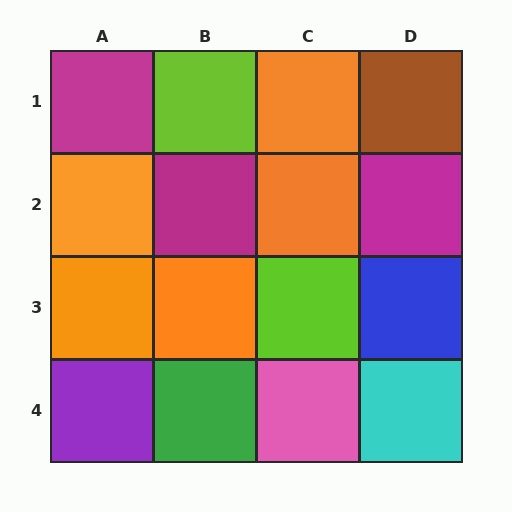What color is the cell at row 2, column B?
Magenta.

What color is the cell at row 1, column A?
Magenta.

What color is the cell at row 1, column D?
Brown.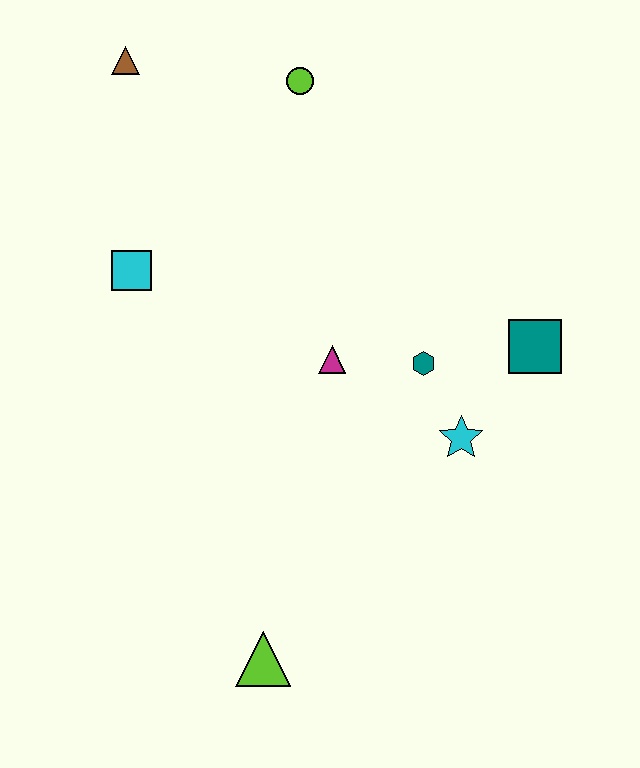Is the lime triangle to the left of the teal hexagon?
Yes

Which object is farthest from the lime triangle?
The brown triangle is farthest from the lime triangle.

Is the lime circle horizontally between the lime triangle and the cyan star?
Yes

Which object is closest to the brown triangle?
The lime circle is closest to the brown triangle.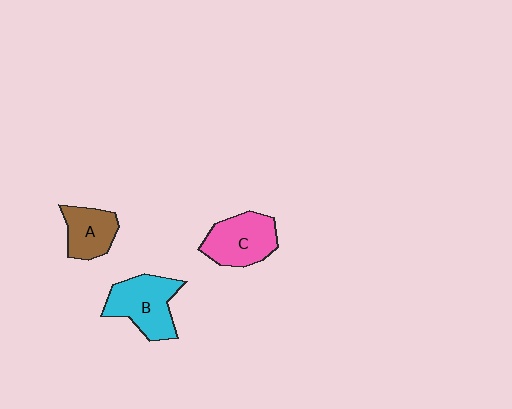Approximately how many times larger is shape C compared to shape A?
Approximately 1.4 times.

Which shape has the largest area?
Shape B (cyan).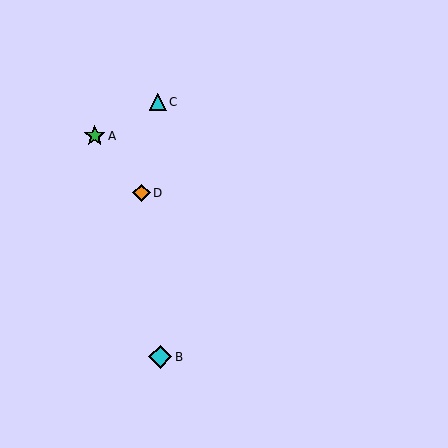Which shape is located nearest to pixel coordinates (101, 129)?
The green star (labeled A) at (95, 136) is nearest to that location.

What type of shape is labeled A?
Shape A is a green star.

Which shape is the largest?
The cyan diamond (labeled B) is the largest.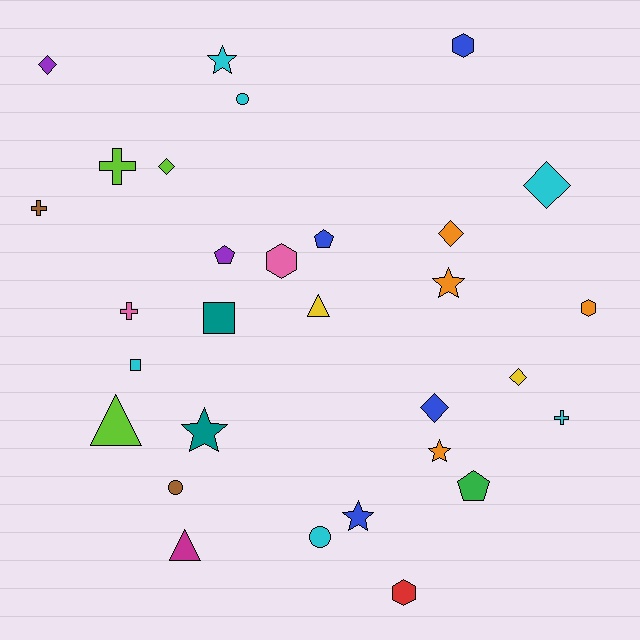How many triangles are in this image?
There are 3 triangles.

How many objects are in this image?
There are 30 objects.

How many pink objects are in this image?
There are 2 pink objects.